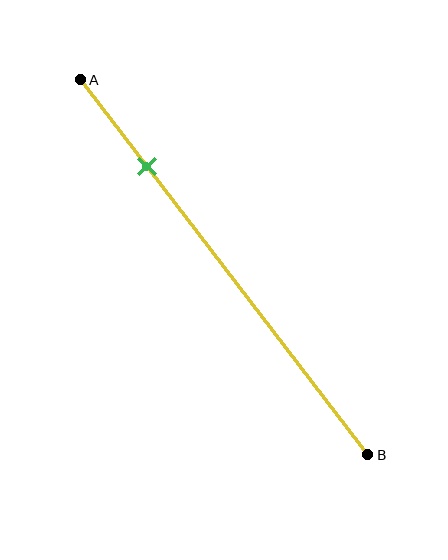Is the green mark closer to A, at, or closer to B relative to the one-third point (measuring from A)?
The green mark is closer to point A than the one-third point of segment AB.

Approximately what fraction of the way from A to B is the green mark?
The green mark is approximately 25% of the way from A to B.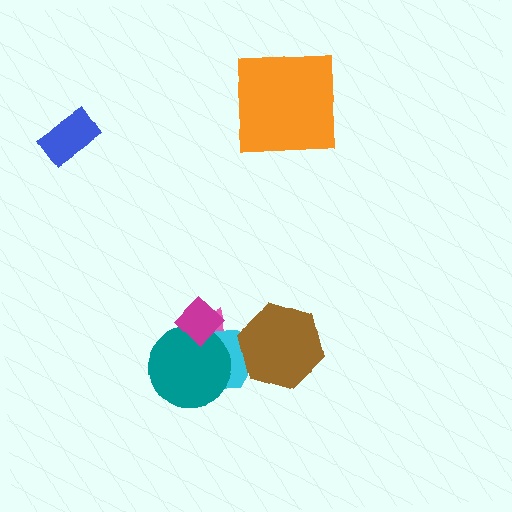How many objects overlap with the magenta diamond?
3 objects overlap with the magenta diamond.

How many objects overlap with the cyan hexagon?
4 objects overlap with the cyan hexagon.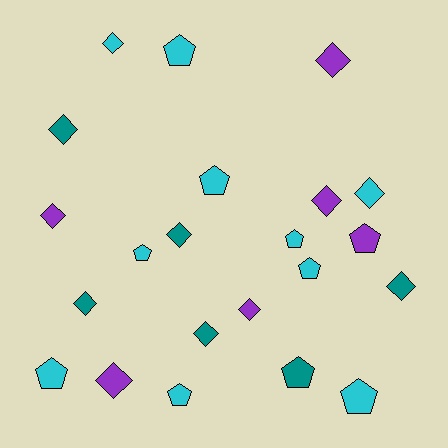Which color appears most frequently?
Cyan, with 10 objects.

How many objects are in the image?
There are 22 objects.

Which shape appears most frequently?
Diamond, with 12 objects.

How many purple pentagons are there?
There is 1 purple pentagon.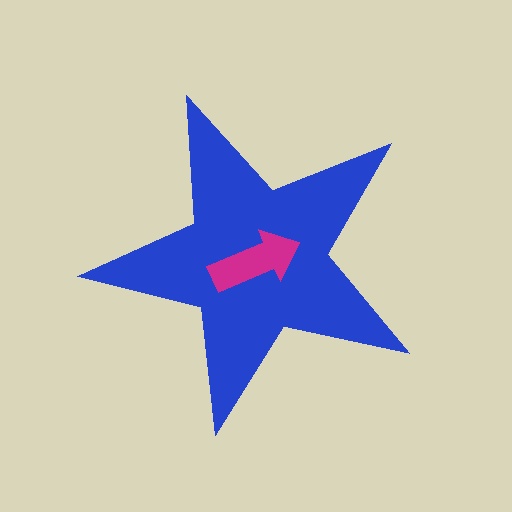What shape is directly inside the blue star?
The magenta arrow.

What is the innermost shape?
The magenta arrow.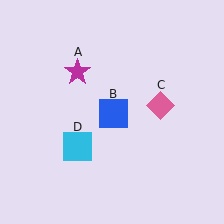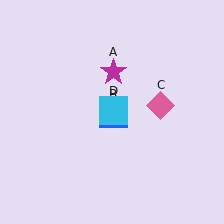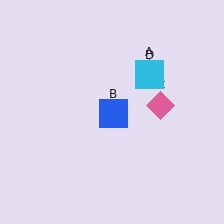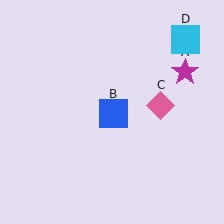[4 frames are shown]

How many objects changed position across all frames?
2 objects changed position: magenta star (object A), cyan square (object D).